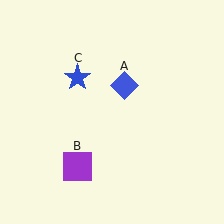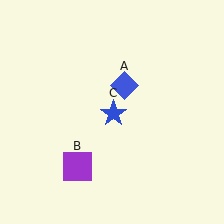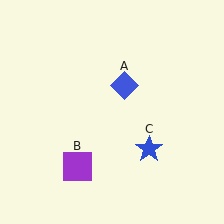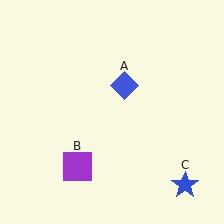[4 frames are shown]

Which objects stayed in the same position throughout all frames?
Blue diamond (object A) and purple square (object B) remained stationary.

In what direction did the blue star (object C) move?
The blue star (object C) moved down and to the right.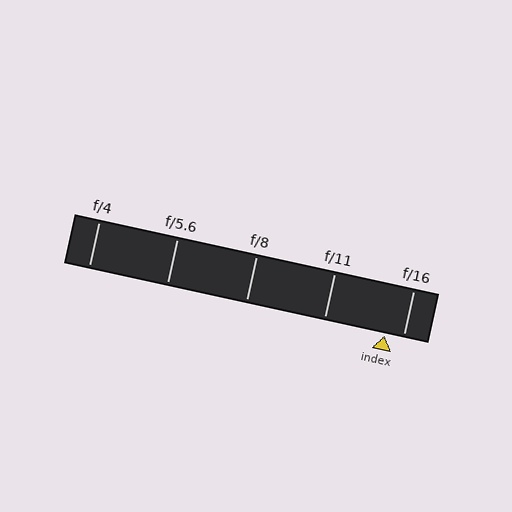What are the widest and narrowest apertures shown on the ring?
The widest aperture shown is f/4 and the narrowest is f/16.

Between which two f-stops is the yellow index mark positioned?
The index mark is between f/11 and f/16.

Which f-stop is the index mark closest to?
The index mark is closest to f/16.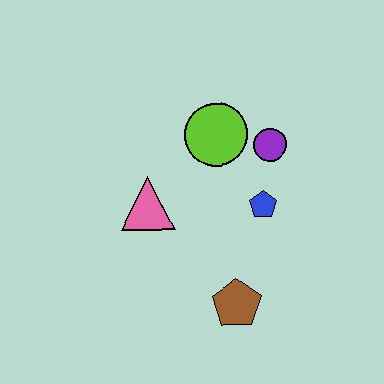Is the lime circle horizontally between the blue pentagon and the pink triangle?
Yes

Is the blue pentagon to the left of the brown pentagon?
No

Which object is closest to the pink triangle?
The lime circle is closest to the pink triangle.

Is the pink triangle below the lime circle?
Yes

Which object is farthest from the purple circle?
The brown pentagon is farthest from the purple circle.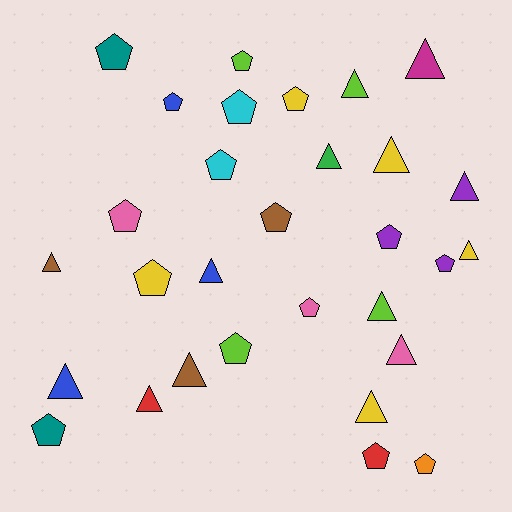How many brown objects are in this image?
There are 3 brown objects.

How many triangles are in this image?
There are 14 triangles.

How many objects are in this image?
There are 30 objects.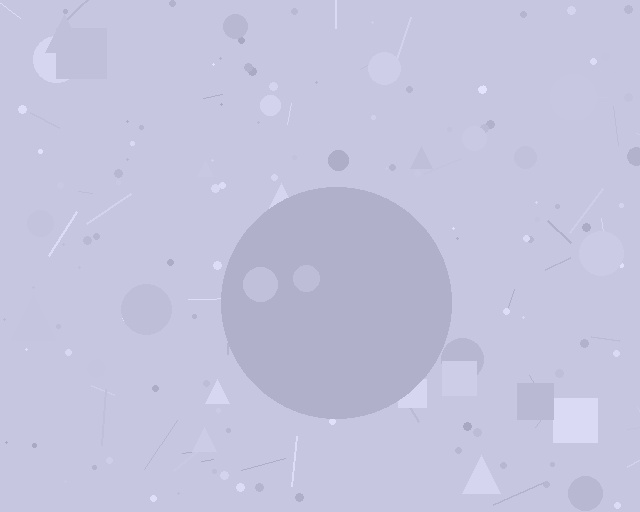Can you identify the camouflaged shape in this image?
The camouflaged shape is a circle.